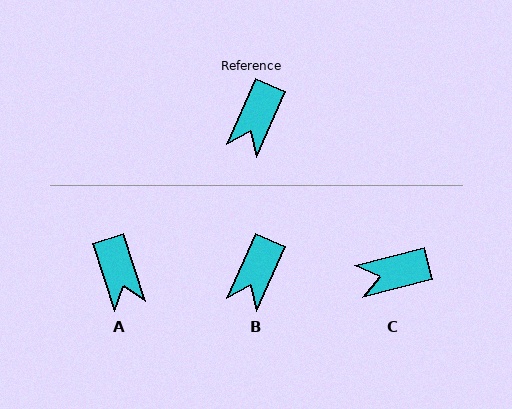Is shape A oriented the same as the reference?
No, it is off by about 42 degrees.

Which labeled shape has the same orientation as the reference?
B.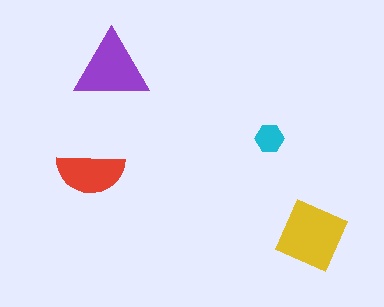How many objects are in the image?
There are 4 objects in the image.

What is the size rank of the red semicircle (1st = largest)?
3rd.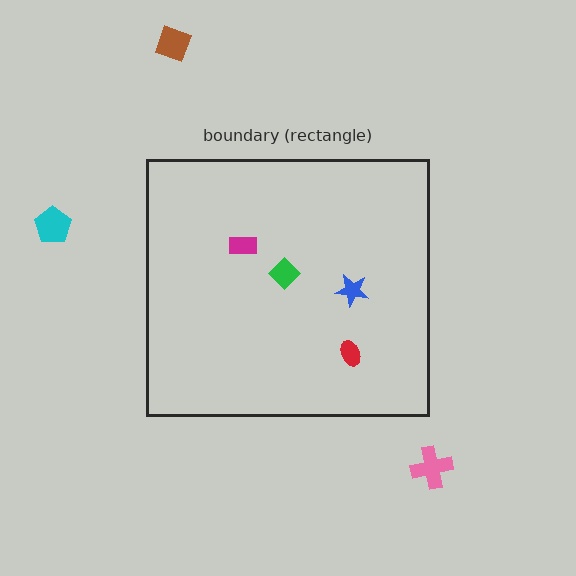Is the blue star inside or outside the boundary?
Inside.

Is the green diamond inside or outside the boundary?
Inside.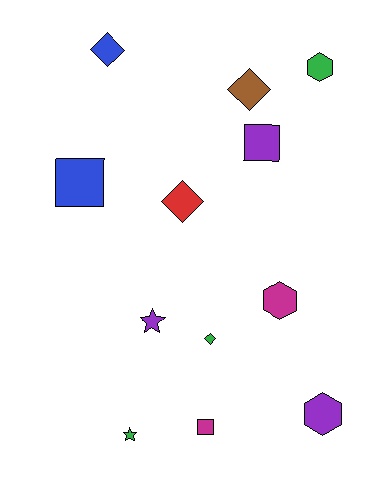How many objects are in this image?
There are 12 objects.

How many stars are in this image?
There are 2 stars.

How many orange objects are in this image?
There are no orange objects.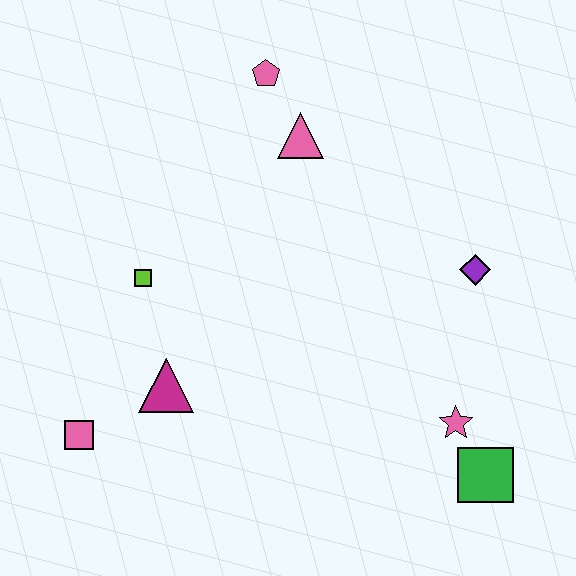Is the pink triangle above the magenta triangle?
Yes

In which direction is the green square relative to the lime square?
The green square is to the right of the lime square.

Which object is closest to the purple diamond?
The pink star is closest to the purple diamond.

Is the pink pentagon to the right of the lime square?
Yes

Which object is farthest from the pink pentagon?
The green square is farthest from the pink pentagon.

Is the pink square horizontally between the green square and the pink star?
No